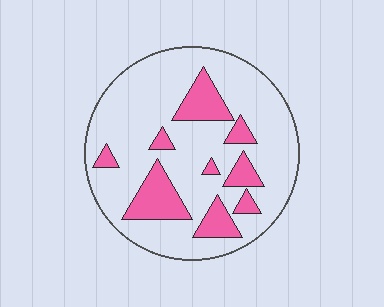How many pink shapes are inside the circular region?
9.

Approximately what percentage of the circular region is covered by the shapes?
Approximately 20%.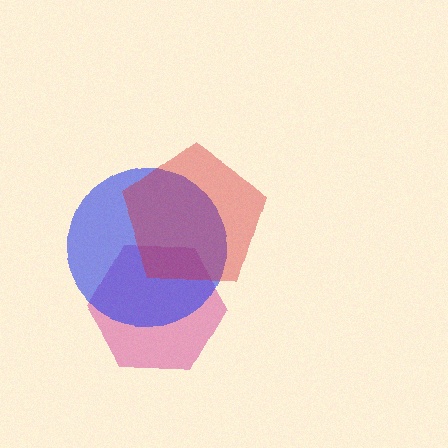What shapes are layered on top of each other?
The layered shapes are: a pink hexagon, a blue circle, a red pentagon.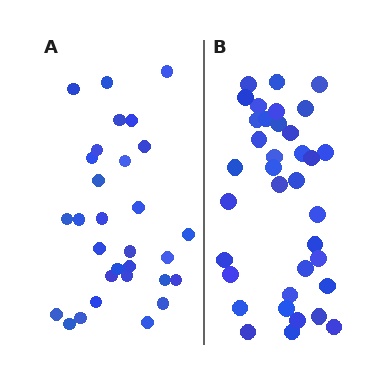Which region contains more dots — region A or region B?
Region B (the right region) has more dots.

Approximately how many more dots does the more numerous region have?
Region B has about 6 more dots than region A.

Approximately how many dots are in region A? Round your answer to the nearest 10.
About 30 dots.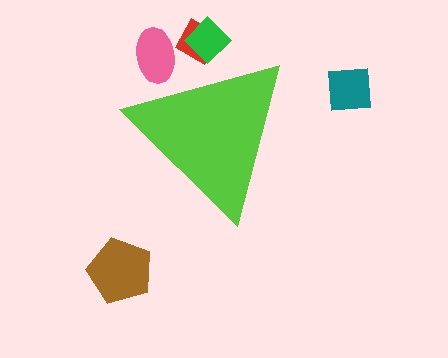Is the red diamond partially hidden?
Yes, the red diamond is partially hidden behind the lime triangle.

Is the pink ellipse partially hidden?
Yes, the pink ellipse is partially hidden behind the lime triangle.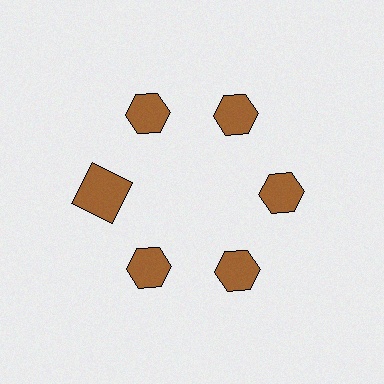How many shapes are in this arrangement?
There are 6 shapes arranged in a ring pattern.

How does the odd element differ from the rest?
It has a different shape: square instead of hexagon.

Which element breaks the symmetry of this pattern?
The brown square at roughly the 9 o'clock position breaks the symmetry. All other shapes are brown hexagons.